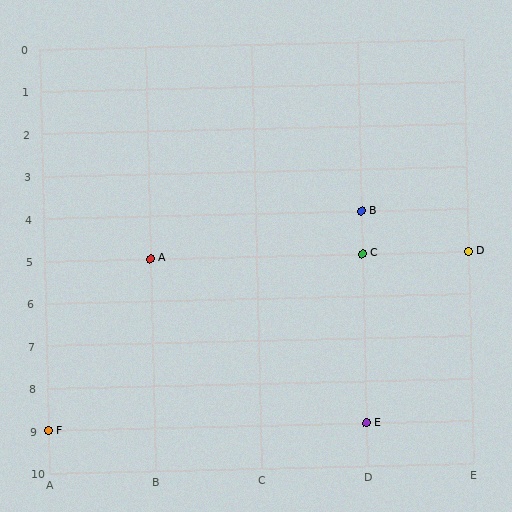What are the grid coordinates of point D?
Point D is at grid coordinates (E, 5).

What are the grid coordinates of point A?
Point A is at grid coordinates (B, 5).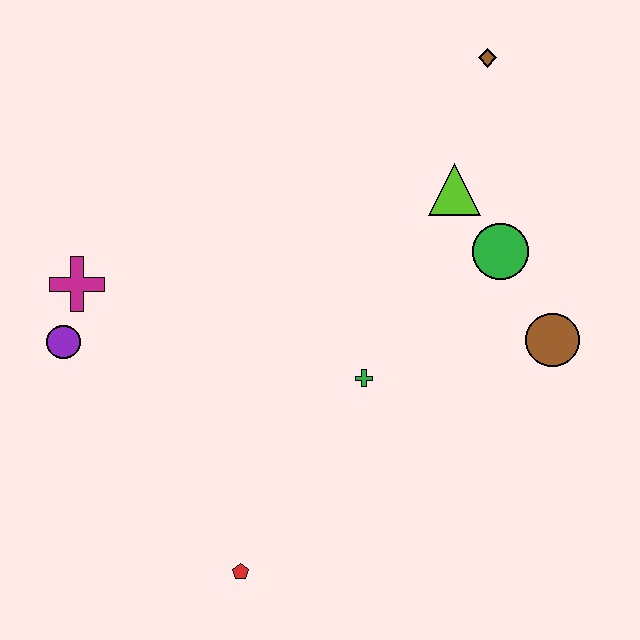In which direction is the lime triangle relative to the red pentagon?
The lime triangle is above the red pentagon.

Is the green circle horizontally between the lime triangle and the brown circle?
Yes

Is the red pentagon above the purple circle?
No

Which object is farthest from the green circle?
The purple circle is farthest from the green circle.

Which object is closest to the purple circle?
The magenta cross is closest to the purple circle.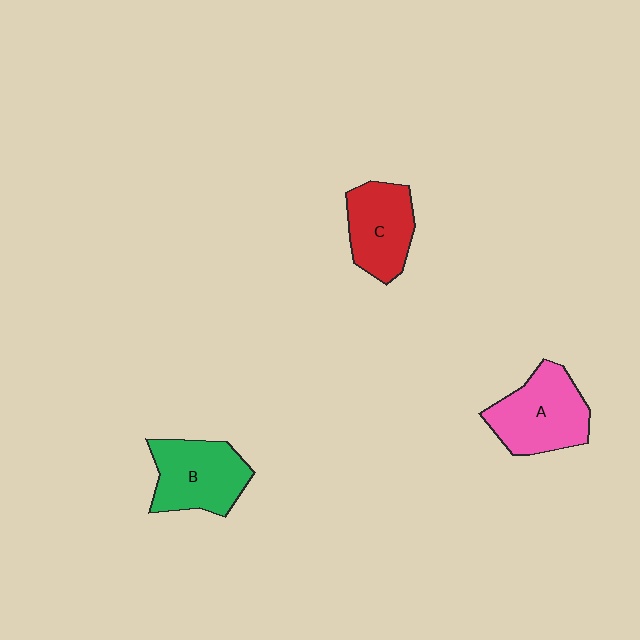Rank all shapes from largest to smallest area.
From largest to smallest: A (pink), B (green), C (red).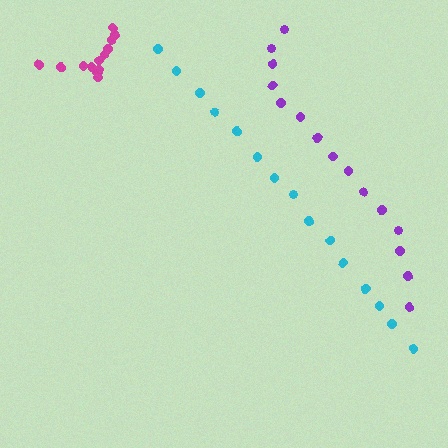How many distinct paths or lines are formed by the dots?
There are 3 distinct paths.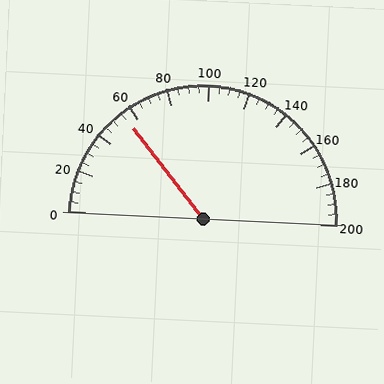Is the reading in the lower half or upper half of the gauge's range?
The reading is in the lower half of the range (0 to 200).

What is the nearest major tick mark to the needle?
The nearest major tick mark is 60.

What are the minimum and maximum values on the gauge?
The gauge ranges from 0 to 200.